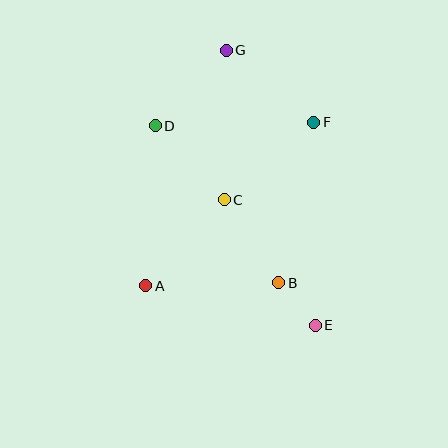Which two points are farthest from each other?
Points E and G are farthest from each other.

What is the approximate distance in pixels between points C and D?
The distance between C and D is approximately 101 pixels.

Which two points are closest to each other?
Points B and E are closest to each other.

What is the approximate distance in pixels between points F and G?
The distance between F and G is approximately 113 pixels.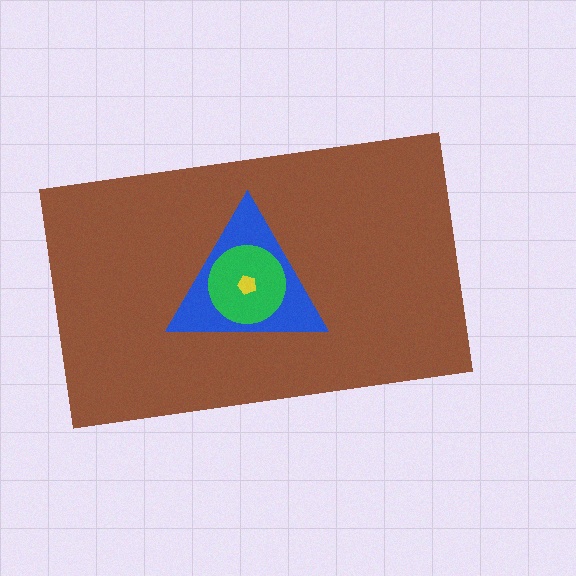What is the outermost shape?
The brown rectangle.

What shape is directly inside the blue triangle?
The green circle.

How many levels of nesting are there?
4.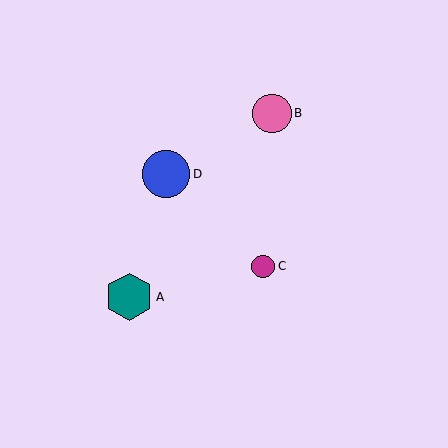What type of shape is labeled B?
Shape B is a pink circle.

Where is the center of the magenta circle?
The center of the magenta circle is at (263, 266).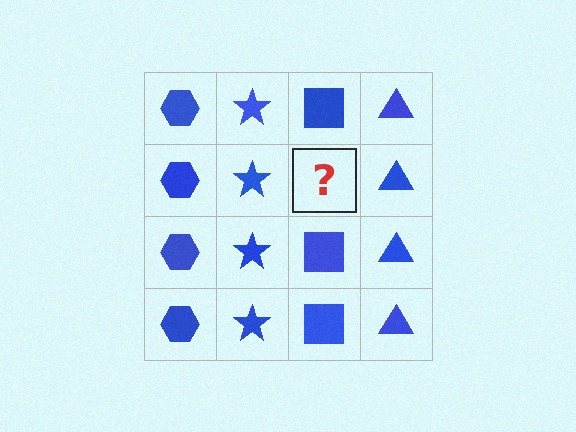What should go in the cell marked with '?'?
The missing cell should contain a blue square.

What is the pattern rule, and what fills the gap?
The rule is that each column has a consistent shape. The gap should be filled with a blue square.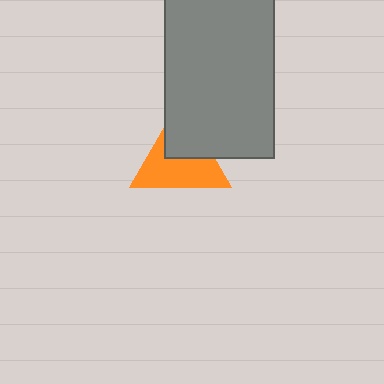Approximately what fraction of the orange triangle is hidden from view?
Roughly 41% of the orange triangle is hidden behind the gray rectangle.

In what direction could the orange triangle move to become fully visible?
The orange triangle could move toward the lower-left. That would shift it out from behind the gray rectangle entirely.